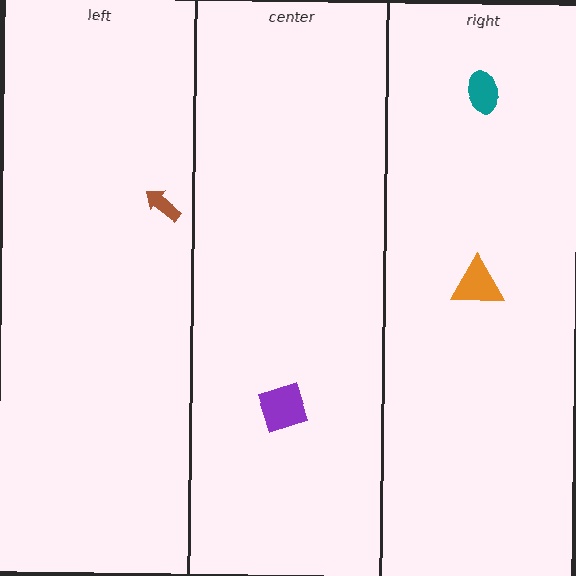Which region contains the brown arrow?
The left region.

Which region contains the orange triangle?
The right region.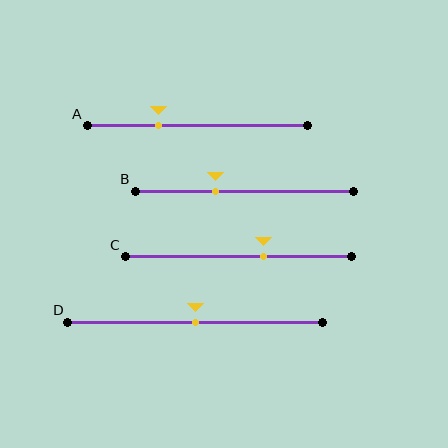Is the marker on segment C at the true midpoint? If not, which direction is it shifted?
No, the marker on segment C is shifted to the right by about 11% of the segment length.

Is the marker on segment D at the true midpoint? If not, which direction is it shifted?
Yes, the marker on segment D is at the true midpoint.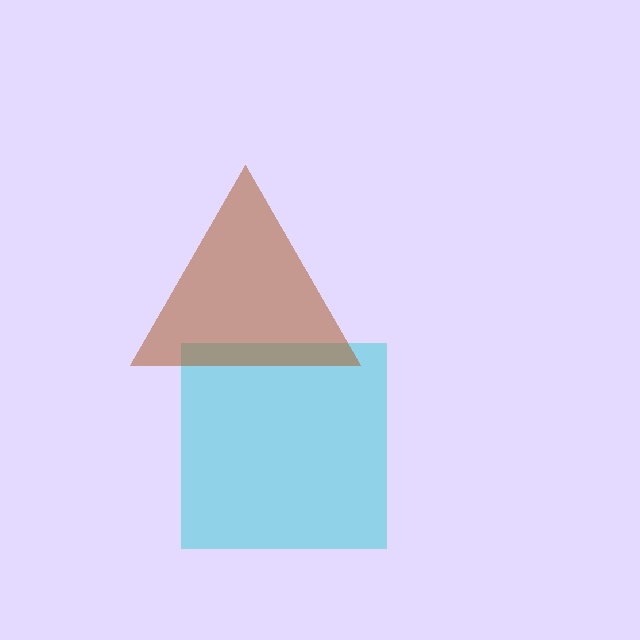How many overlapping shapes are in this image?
There are 2 overlapping shapes in the image.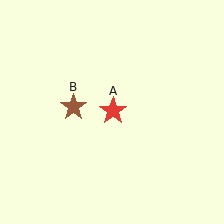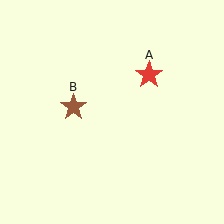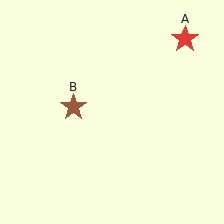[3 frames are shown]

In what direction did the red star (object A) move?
The red star (object A) moved up and to the right.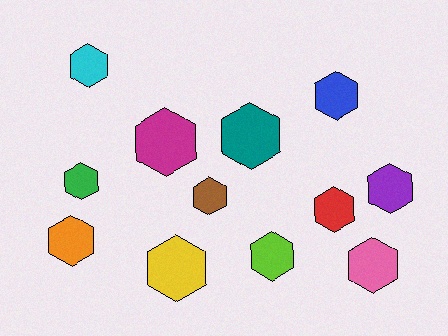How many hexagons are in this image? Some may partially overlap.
There are 12 hexagons.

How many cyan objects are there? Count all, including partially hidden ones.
There is 1 cyan object.